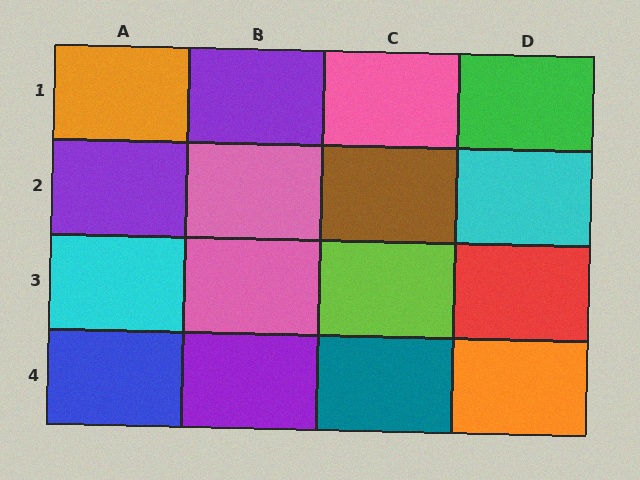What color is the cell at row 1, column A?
Orange.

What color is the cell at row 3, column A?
Cyan.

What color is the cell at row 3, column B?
Pink.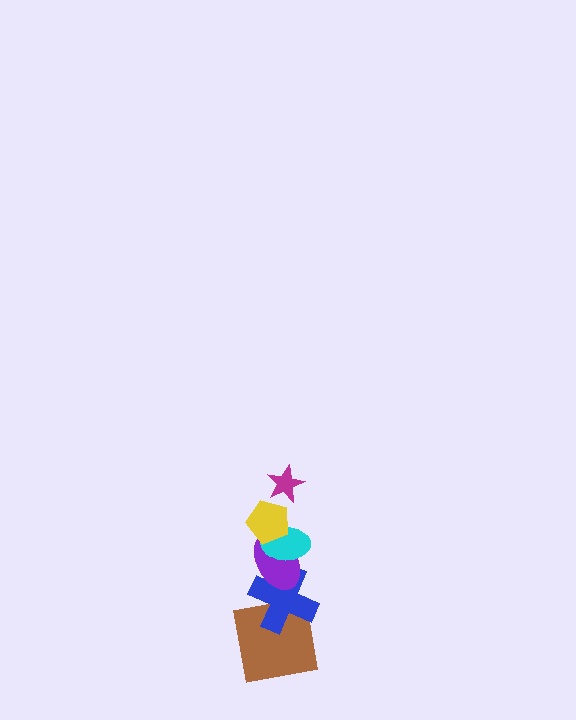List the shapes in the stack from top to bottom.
From top to bottom: the magenta star, the yellow pentagon, the cyan ellipse, the purple ellipse, the blue cross, the brown square.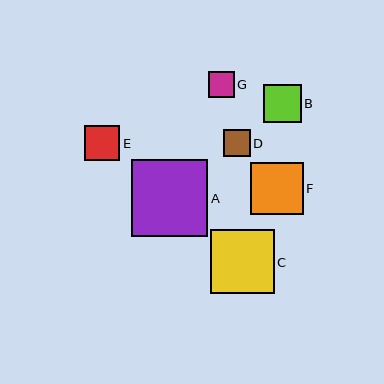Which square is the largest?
Square A is the largest with a size of approximately 76 pixels.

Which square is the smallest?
Square G is the smallest with a size of approximately 26 pixels.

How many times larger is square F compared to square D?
Square F is approximately 2.0 times the size of square D.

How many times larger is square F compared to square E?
Square F is approximately 1.5 times the size of square E.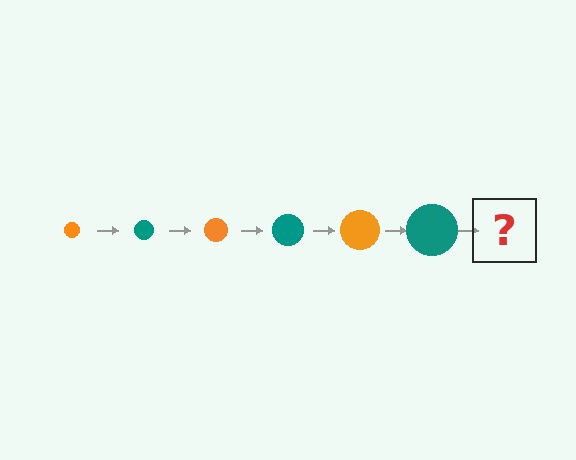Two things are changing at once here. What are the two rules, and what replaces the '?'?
The two rules are that the circle grows larger each step and the color cycles through orange and teal. The '?' should be an orange circle, larger than the previous one.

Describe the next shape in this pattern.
It should be an orange circle, larger than the previous one.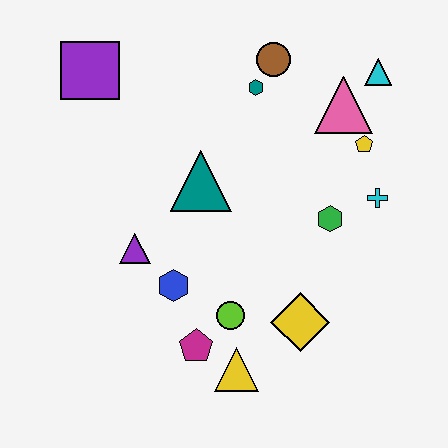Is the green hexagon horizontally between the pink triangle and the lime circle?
Yes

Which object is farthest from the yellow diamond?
The purple square is farthest from the yellow diamond.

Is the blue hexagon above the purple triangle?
No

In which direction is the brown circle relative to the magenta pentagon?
The brown circle is above the magenta pentagon.